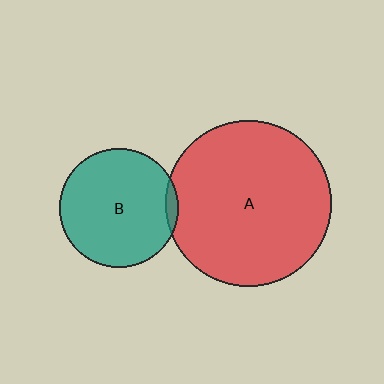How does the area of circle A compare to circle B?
Approximately 2.0 times.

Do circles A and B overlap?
Yes.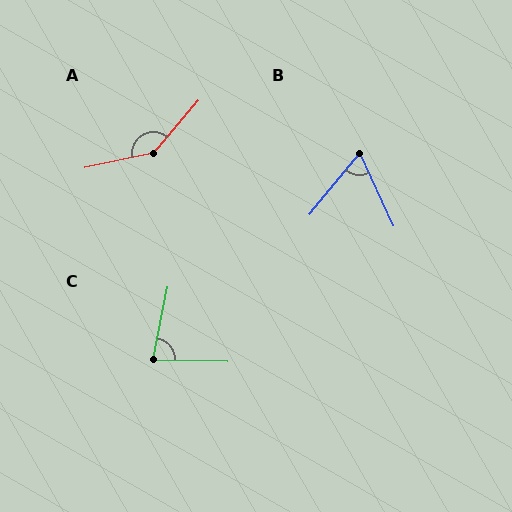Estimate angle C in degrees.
Approximately 80 degrees.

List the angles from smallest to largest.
B (64°), C (80°), A (142°).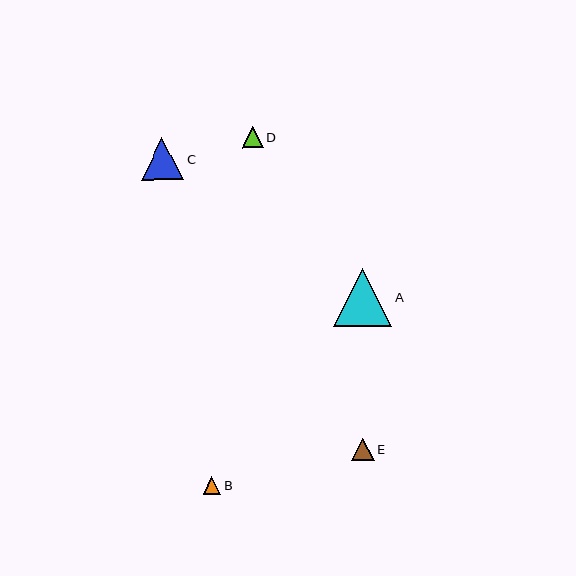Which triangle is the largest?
Triangle A is the largest with a size of approximately 58 pixels.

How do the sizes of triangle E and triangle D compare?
Triangle E and triangle D are approximately the same size.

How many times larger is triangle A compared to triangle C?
Triangle A is approximately 1.4 times the size of triangle C.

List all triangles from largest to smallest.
From largest to smallest: A, C, E, D, B.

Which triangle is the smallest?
Triangle B is the smallest with a size of approximately 18 pixels.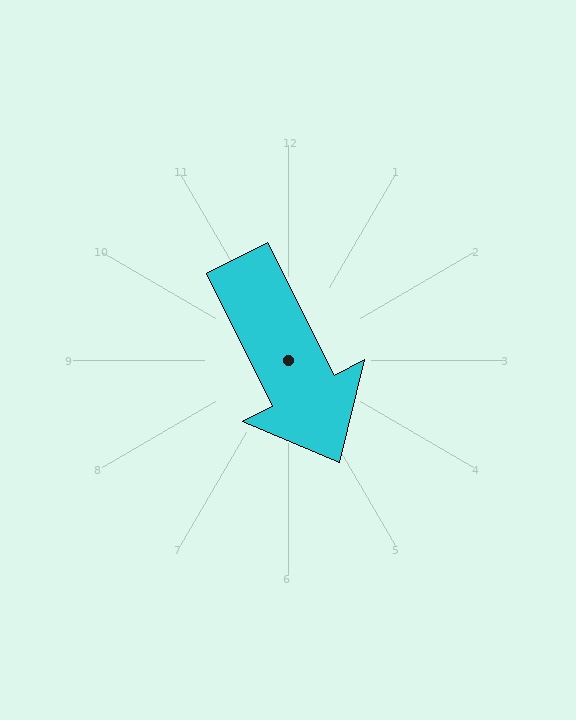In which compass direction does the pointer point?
Southeast.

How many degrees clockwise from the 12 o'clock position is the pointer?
Approximately 153 degrees.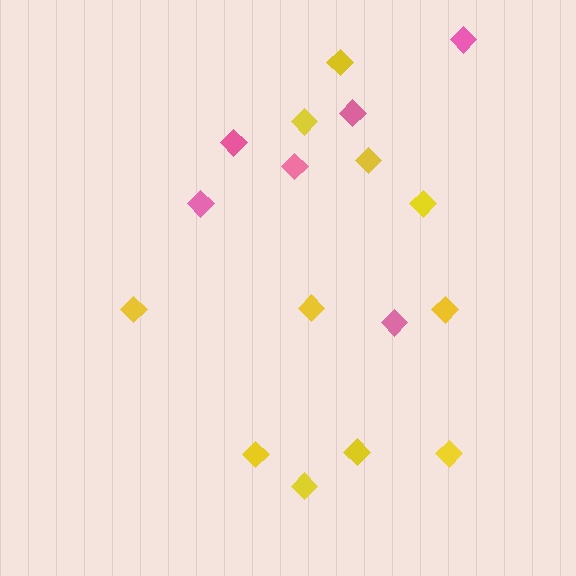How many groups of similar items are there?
There are 2 groups: one group of pink diamonds (6) and one group of yellow diamonds (11).